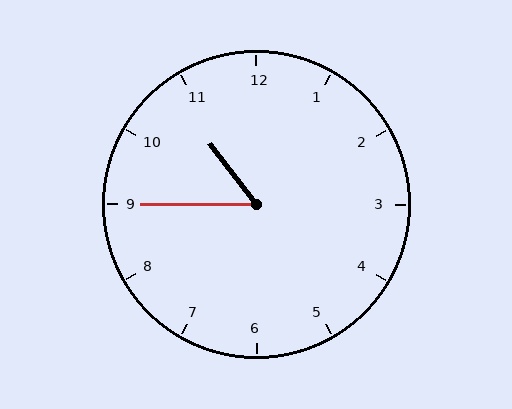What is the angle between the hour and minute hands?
Approximately 52 degrees.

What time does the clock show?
10:45.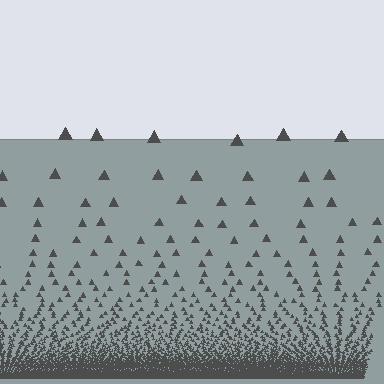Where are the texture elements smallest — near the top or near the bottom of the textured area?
Near the bottom.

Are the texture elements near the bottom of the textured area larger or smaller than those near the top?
Smaller. The gradient is inverted — elements near the bottom are smaller and denser.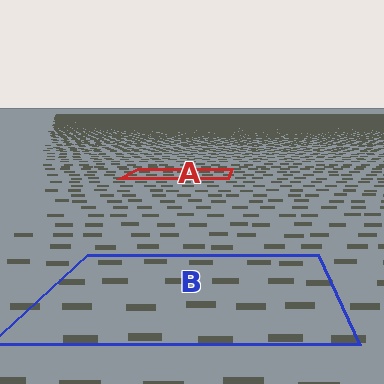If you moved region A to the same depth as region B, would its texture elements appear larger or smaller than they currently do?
They would appear larger. At a closer depth, the same texture elements are projected at a bigger on-screen size.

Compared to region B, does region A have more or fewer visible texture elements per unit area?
Region A has more texture elements per unit area — they are packed more densely because it is farther away.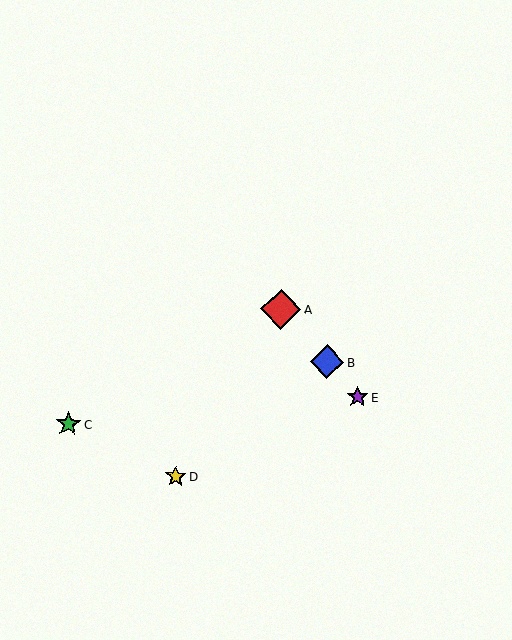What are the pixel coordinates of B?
Object B is at (327, 362).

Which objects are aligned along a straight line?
Objects A, B, E are aligned along a straight line.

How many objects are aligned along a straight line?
3 objects (A, B, E) are aligned along a straight line.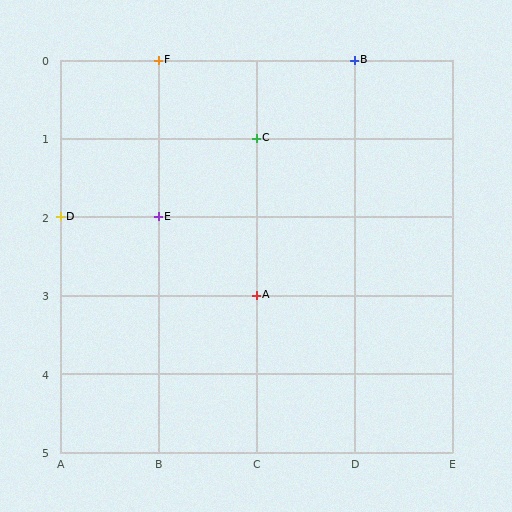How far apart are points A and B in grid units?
Points A and B are 1 column and 3 rows apart (about 3.2 grid units diagonally).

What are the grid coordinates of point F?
Point F is at grid coordinates (B, 0).